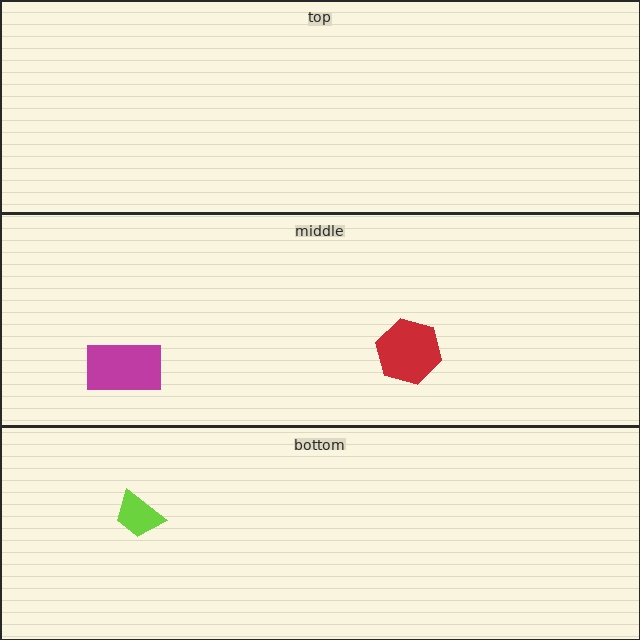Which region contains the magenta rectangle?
The middle region.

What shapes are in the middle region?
The red hexagon, the magenta rectangle.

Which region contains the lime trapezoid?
The bottom region.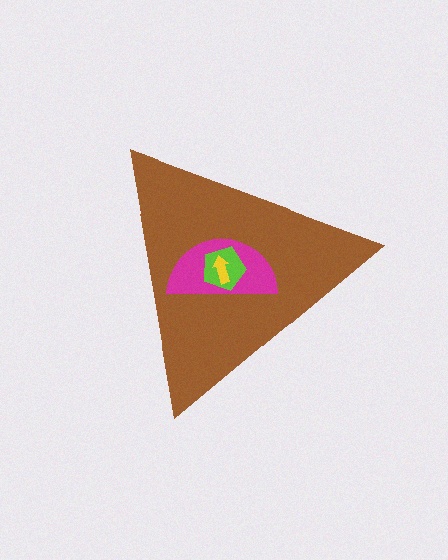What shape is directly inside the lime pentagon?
The yellow arrow.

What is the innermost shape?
The yellow arrow.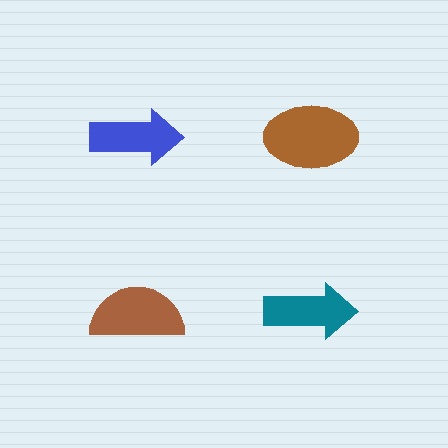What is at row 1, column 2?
A brown ellipse.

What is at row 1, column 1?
A blue arrow.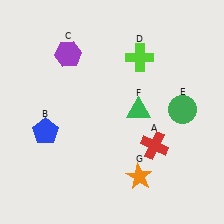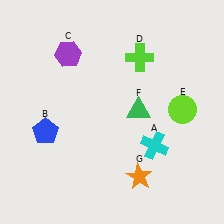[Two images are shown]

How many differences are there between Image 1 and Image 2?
There are 2 differences between the two images.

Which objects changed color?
A changed from red to cyan. E changed from green to lime.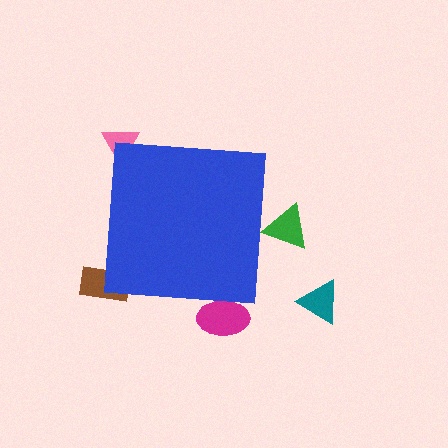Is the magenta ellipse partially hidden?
Yes, the magenta ellipse is partially hidden behind the blue square.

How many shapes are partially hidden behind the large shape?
4 shapes are partially hidden.